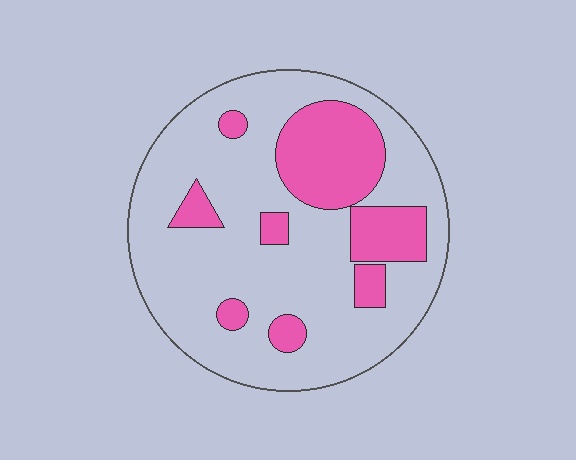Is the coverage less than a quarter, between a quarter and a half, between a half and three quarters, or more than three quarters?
Less than a quarter.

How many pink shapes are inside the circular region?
8.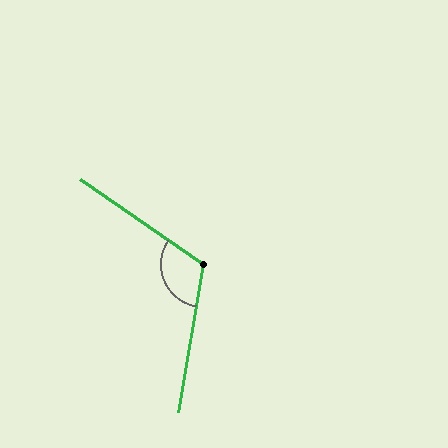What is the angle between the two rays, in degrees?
Approximately 115 degrees.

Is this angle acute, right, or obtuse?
It is obtuse.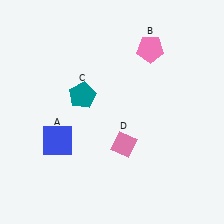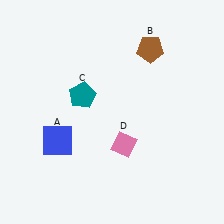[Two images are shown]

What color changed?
The pentagon (B) changed from pink in Image 1 to brown in Image 2.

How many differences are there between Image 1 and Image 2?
There is 1 difference between the two images.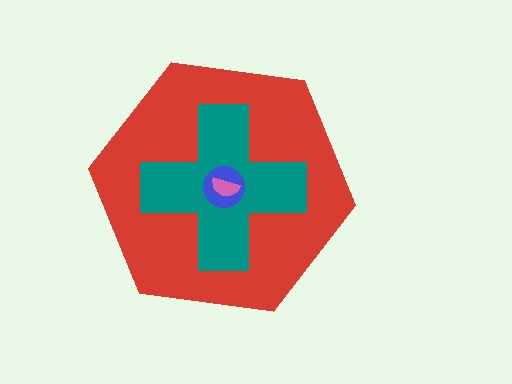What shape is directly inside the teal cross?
The blue circle.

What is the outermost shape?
The red hexagon.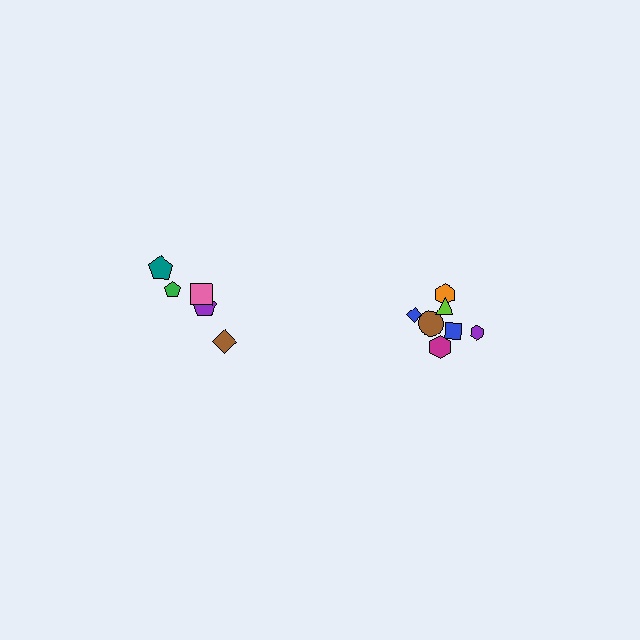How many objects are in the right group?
There are 7 objects.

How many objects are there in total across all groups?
There are 12 objects.